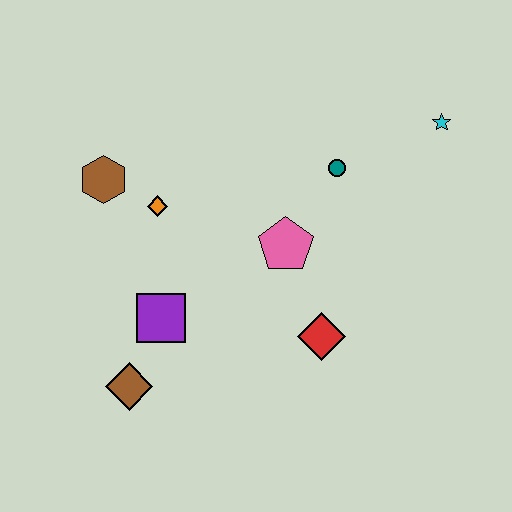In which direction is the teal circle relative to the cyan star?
The teal circle is to the left of the cyan star.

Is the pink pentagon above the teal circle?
No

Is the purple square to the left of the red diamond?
Yes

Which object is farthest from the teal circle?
The brown diamond is farthest from the teal circle.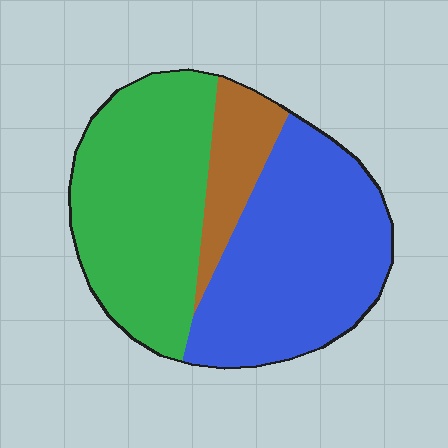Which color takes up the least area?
Brown, at roughly 10%.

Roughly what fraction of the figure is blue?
Blue covers roughly 45% of the figure.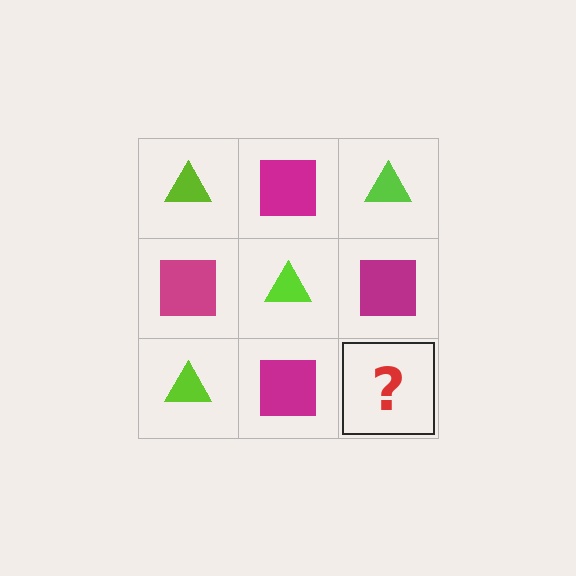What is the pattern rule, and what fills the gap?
The rule is that it alternates lime triangle and magenta square in a checkerboard pattern. The gap should be filled with a lime triangle.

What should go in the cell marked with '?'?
The missing cell should contain a lime triangle.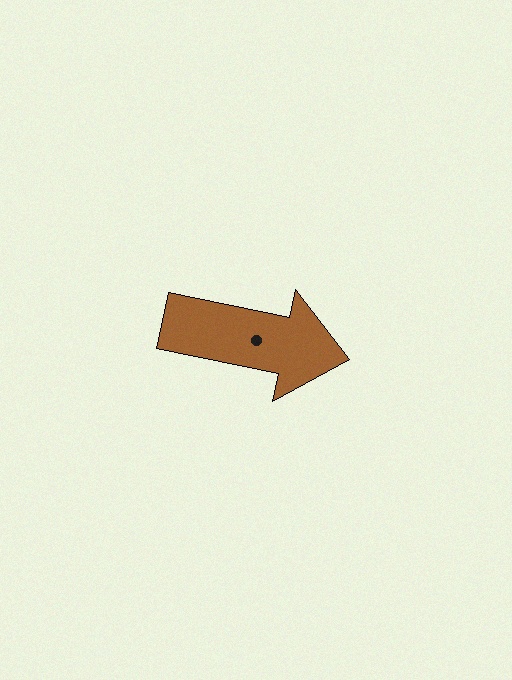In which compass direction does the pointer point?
East.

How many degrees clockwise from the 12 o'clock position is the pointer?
Approximately 102 degrees.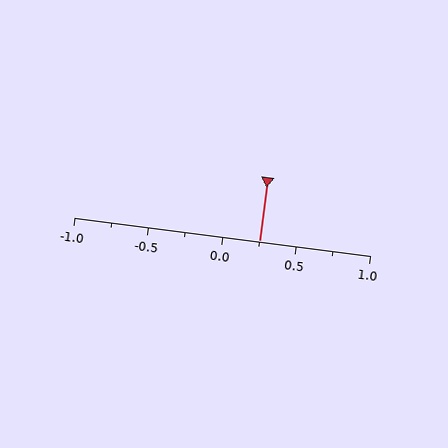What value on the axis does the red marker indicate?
The marker indicates approximately 0.25.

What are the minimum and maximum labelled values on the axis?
The axis runs from -1.0 to 1.0.